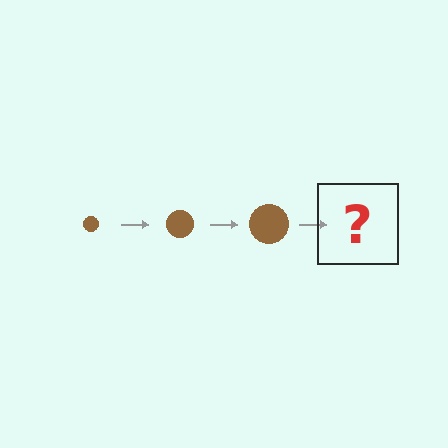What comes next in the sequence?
The next element should be a brown circle, larger than the previous one.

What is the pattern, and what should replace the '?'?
The pattern is that the circle gets progressively larger each step. The '?' should be a brown circle, larger than the previous one.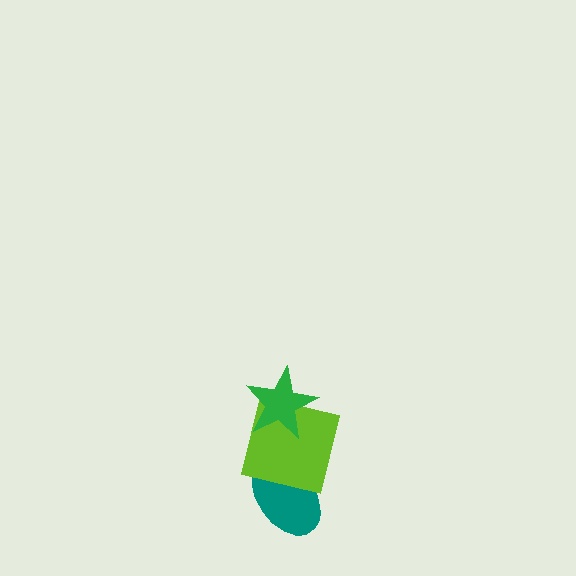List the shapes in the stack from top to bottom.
From top to bottom: the green star, the lime square, the teal ellipse.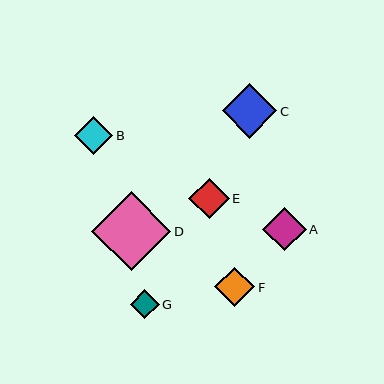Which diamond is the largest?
Diamond D is the largest with a size of approximately 79 pixels.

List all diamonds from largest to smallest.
From largest to smallest: D, C, A, E, F, B, G.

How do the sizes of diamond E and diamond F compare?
Diamond E and diamond F are approximately the same size.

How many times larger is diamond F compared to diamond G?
Diamond F is approximately 1.4 times the size of diamond G.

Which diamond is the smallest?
Diamond G is the smallest with a size of approximately 29 pixels.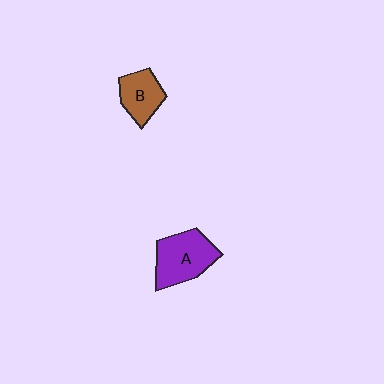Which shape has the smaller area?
Shape B (brown).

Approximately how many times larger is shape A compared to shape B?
Approximately 1.5 times.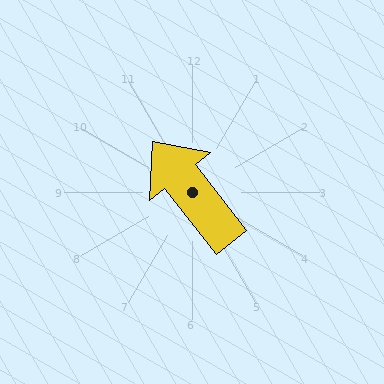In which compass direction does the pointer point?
Northwest.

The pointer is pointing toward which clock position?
Roughly 11 o'clock.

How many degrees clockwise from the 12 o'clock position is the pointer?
Approximately 322 degrees.